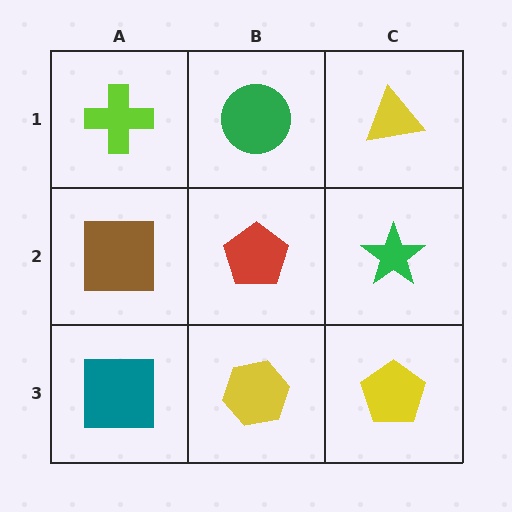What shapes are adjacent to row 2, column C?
A yellow triangle (row 1, column C), a yellow pentagon (row 3, column C), a red pentagon (row 2, column B).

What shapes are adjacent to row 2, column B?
A green circle (row 1, column B), a yellow hexagon (row 3, column B), a brown square (row 2, column A), a green star (row 2, column C).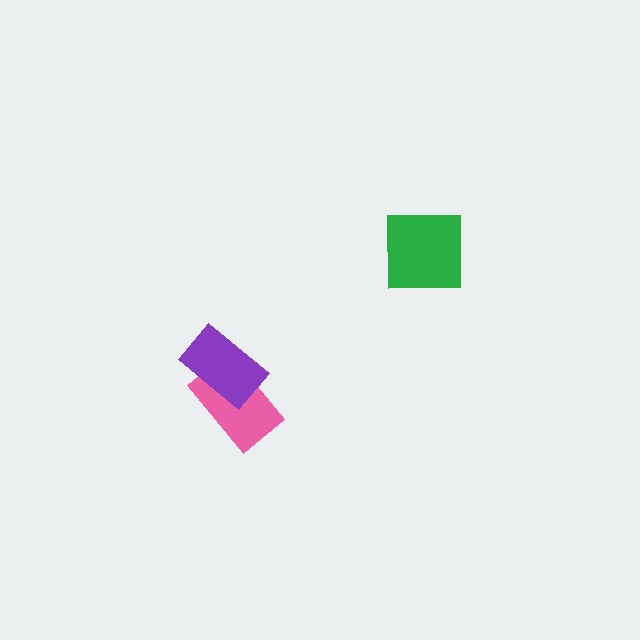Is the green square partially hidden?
No, no other shape covers it.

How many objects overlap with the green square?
0 objects overlap with the green square.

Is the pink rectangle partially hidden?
Yes, it is partially covered by another shape.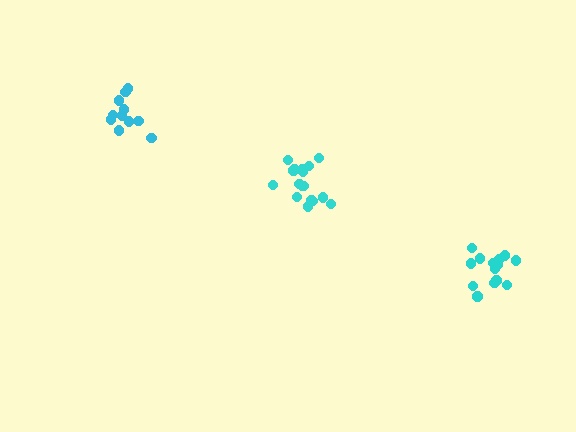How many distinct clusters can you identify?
There are 3 distinct clusters.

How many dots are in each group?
Group 1: 12 dots, Group 2: 14 dots, Group 3: 17 dots (43 total).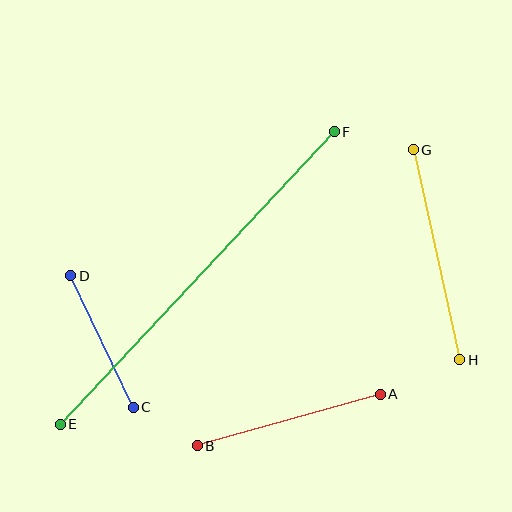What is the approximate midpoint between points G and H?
The midpoint is at approximately (436, 255) pixels.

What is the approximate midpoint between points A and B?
The midpoint is at approximately (289, 420) pixels.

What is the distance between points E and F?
The distance is approximately 401 pixels.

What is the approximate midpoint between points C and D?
The midpoint is at approximately (102, 341) pixels.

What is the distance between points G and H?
The distance is approximately 215 pixels.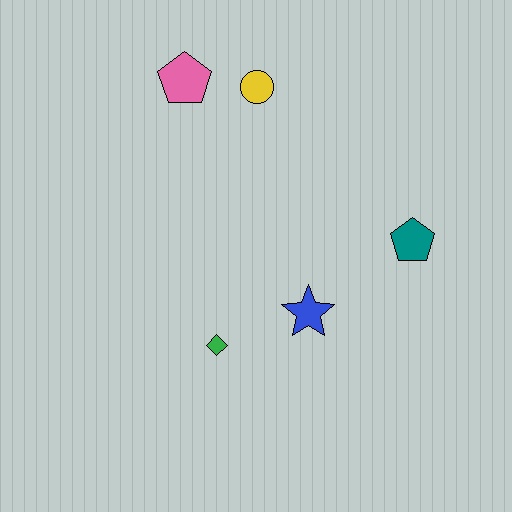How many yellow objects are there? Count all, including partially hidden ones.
There is 1 yellow object.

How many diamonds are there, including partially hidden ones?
There is 1 diamond.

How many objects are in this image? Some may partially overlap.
There are 5 objects.